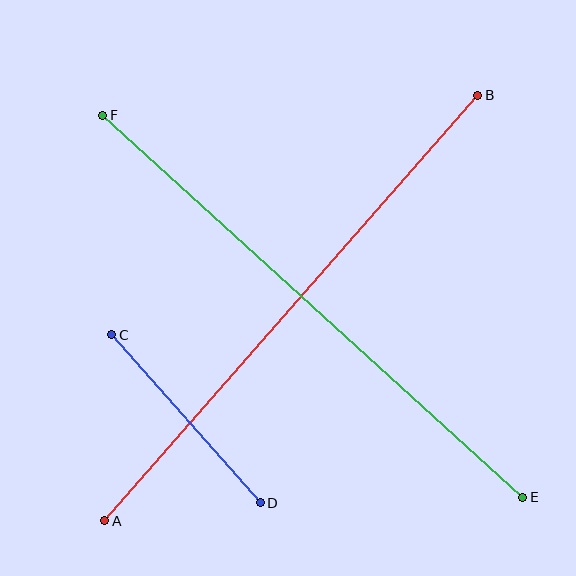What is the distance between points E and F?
The distance is approximately 567 pixels.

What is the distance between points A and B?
The distance is approximately 566 pixels.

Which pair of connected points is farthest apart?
Points E and F are farthest apart.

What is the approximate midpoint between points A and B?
The midpoint is at approximately (291, 308) pixels.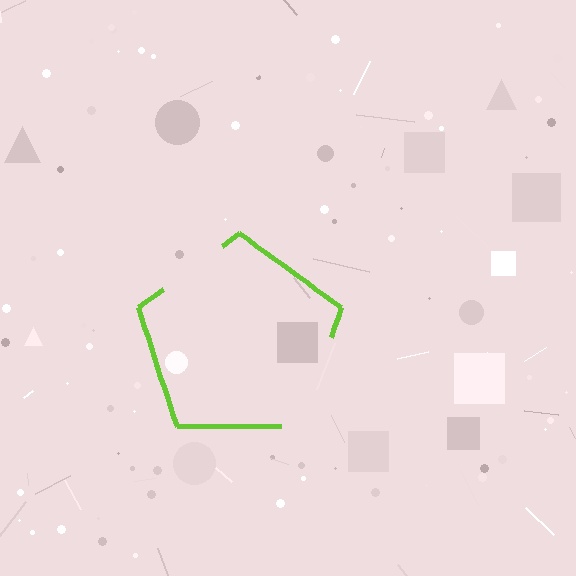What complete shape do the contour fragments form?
The contour fragments form a pentagon.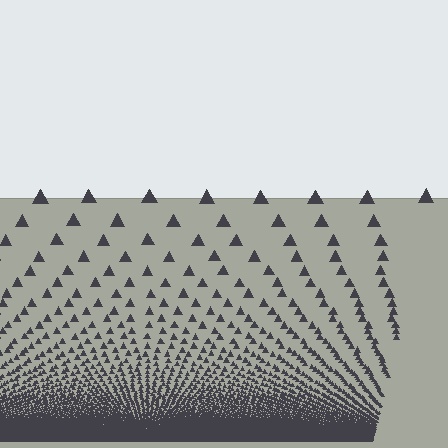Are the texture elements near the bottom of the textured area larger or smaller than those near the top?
Smaller. The gradient is inverted — elements near the bottom are smaller and denser.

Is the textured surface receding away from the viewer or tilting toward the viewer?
The surface appears to tilt toward the viewer. Texture elements get larger and sparser toward the top.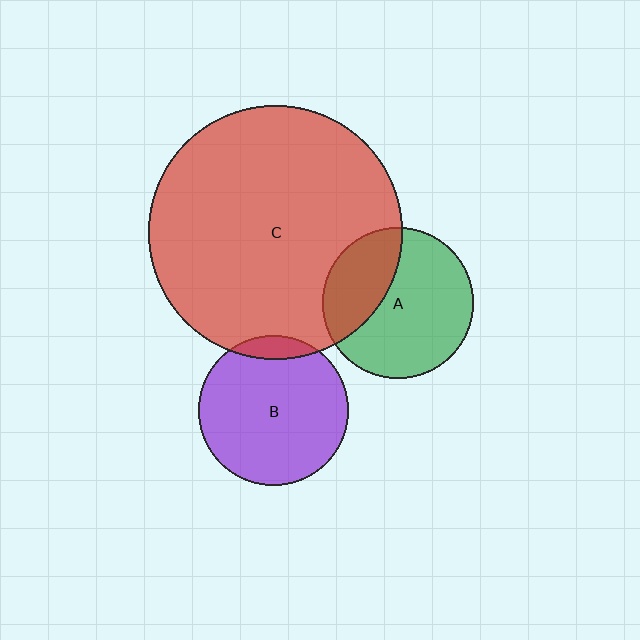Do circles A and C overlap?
Yes.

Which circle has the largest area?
Circle C (red).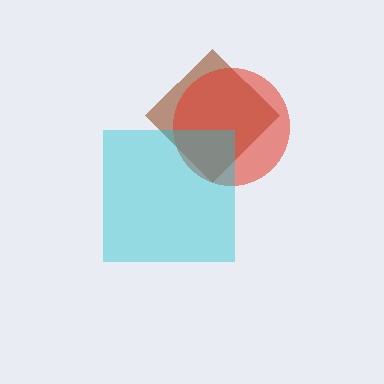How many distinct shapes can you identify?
There are 3 distinct shapes: a brown diamond, a red circle, a cyan square.